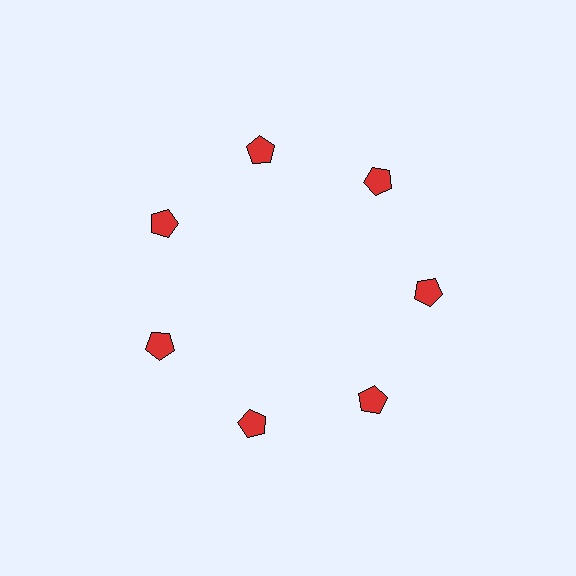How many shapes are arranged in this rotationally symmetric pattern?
There are 7 shapes, arranged in 7 groups of 1.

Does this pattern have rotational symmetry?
Yes, this pattern has 7-fold rotational symmetry. It looks the same after rotating 51 degrees around the center.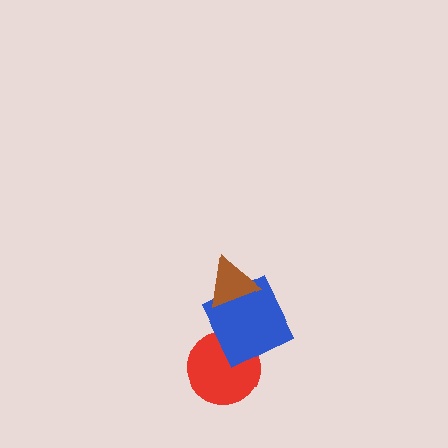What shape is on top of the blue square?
The brown triangle is on top of the blue square.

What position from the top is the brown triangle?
The brown triangle is 1st from the top.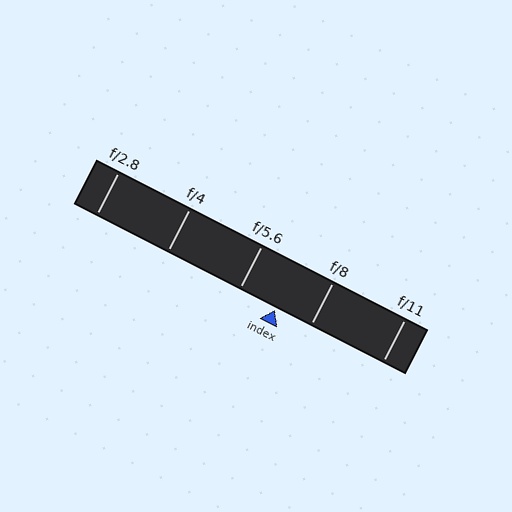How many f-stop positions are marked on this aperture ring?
There are 5 f-stop positions marked.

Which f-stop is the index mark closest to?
The index mark is closest to f/8.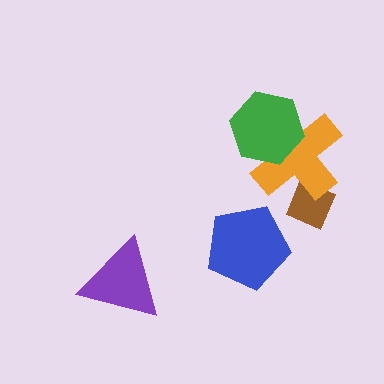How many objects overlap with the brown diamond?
1 object overlaps with the brown diamond.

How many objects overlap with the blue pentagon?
0 objects overlap with the blue pentagon.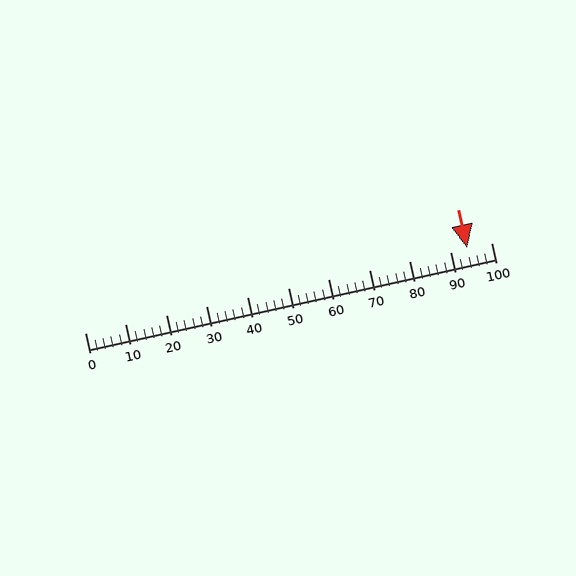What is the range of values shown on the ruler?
The ruler shows values from 0 to 100.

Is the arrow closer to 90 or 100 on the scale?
The arrow is closer to 90.